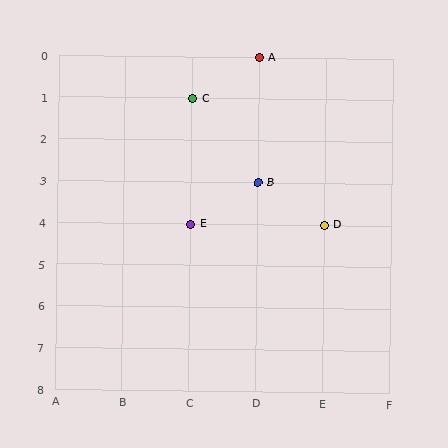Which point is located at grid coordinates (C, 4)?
Point E is at (C, 4).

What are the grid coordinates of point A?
Point A is at grid coordinates (D, 0).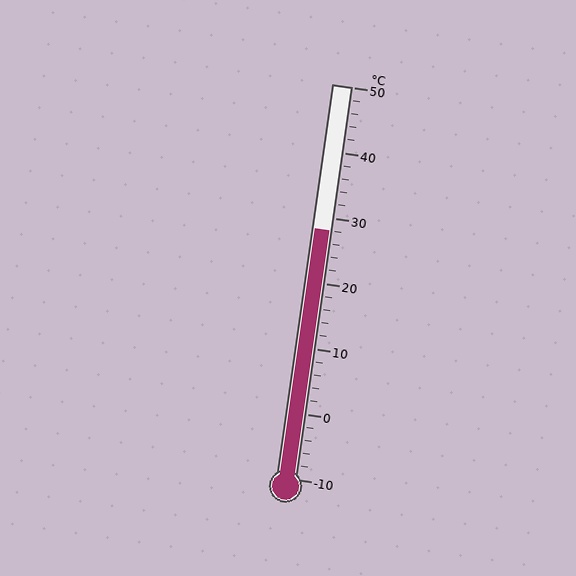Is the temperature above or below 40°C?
The temperature is below 40°C.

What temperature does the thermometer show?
The thermometer shows approximately 28°C.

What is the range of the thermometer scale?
The thermometer scale ranges from -10°C to 50°C.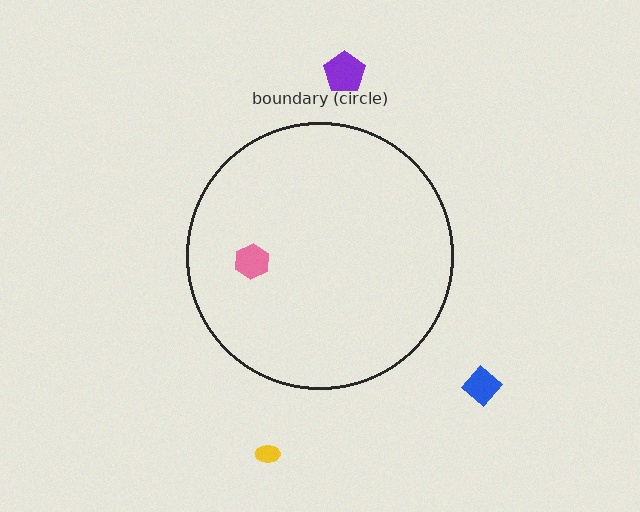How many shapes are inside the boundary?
1 inside, 3 outside.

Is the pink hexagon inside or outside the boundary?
Inside.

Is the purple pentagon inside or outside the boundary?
Outside.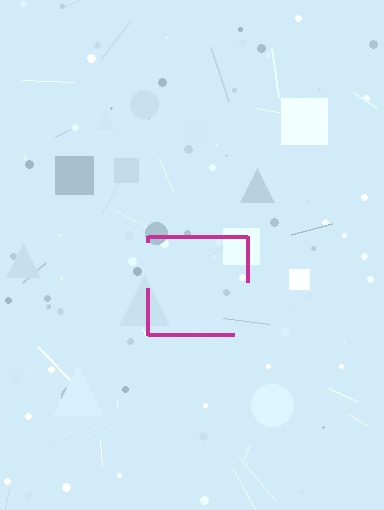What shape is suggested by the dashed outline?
The dashed outline suggests a square.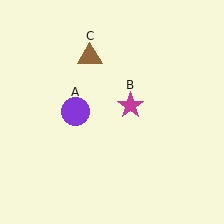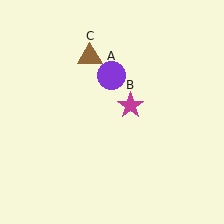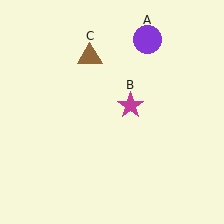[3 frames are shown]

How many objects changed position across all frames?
1 object changed position: purple circle (object A).